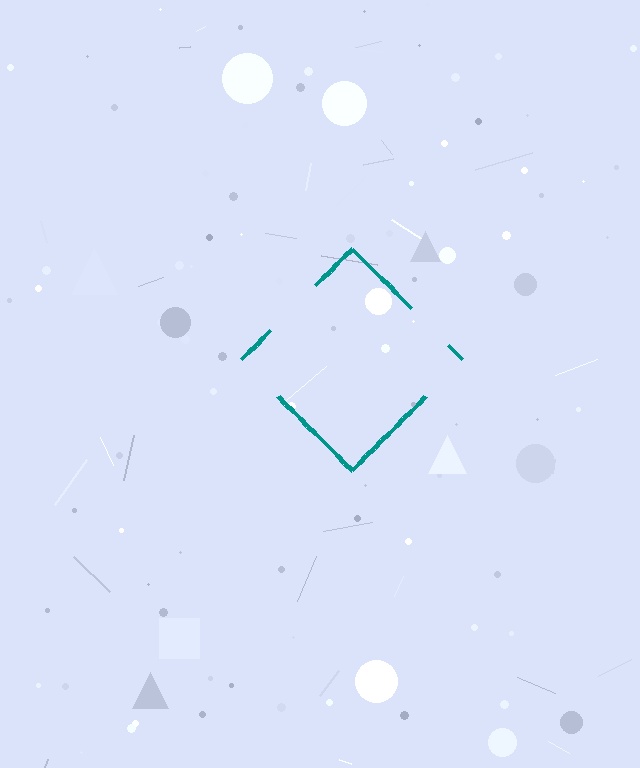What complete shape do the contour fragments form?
The contour fragments form a diamond.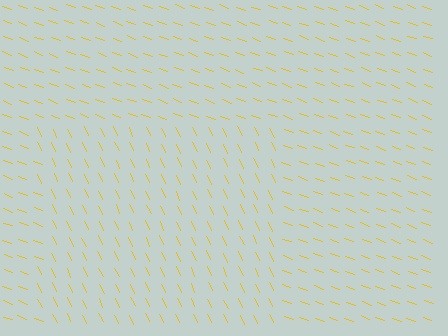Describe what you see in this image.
The image is filled with small yellow line segments. A rectangle region in the image has lines oriented differently from the surrounding lines, creating a visible texture boundary.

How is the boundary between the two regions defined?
The boundary is defined purely by a change in line orientation (approximately 45 degrees difference). All lines are the same color and thickness.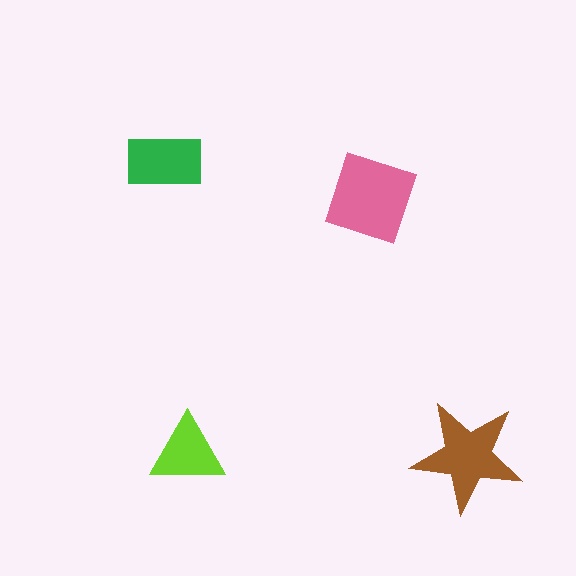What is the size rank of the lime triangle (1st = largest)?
4th.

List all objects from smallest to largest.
The lime triangle, the green rectangle, the brown star, the pink diamond.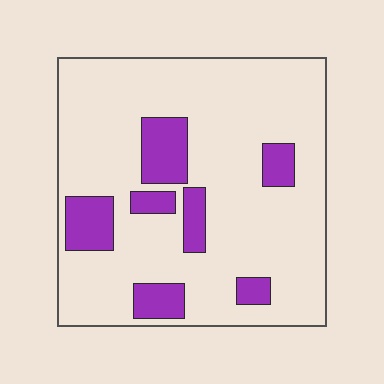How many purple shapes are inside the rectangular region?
7.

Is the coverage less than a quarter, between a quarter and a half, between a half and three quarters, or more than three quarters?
Less than a quarter.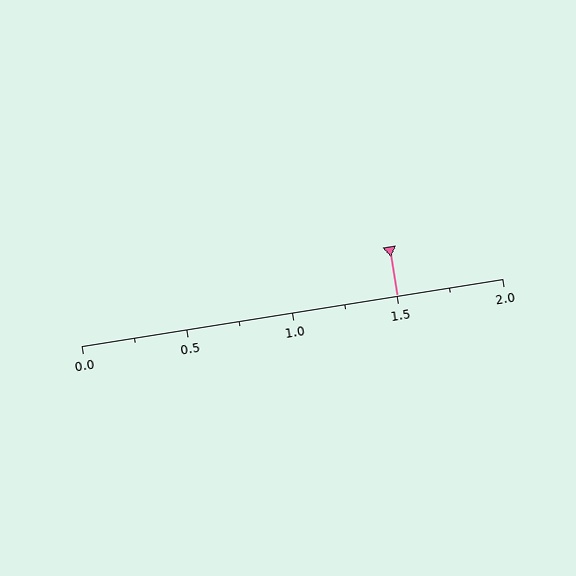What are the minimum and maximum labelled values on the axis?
The axis runs from 0.0 to 2.0.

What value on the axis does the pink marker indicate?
The marker indicates approximately 1.5.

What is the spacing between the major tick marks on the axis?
The major ticks are spaced 0.5 apart.